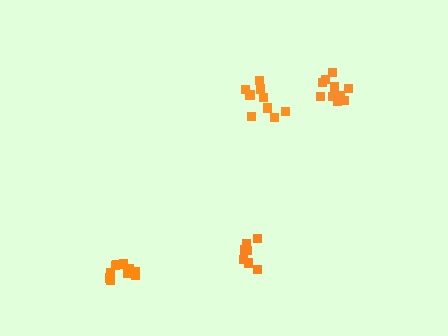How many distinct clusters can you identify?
There are 4 distinct clusters.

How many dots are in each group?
Group 1: 12 dots, Group 2: 9 dots, Group 3: 10 dots, Group 4: 7 dots (38 total).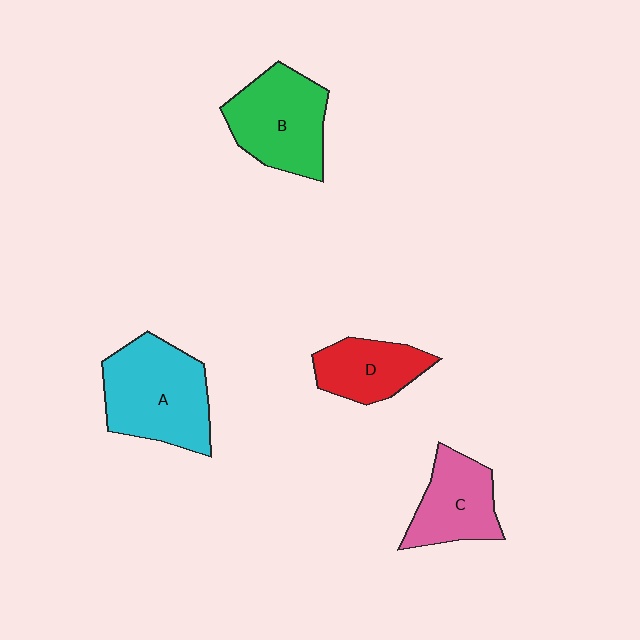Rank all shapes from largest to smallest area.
From largest to smallest: A (cyan), B (green), C (pink), D (red).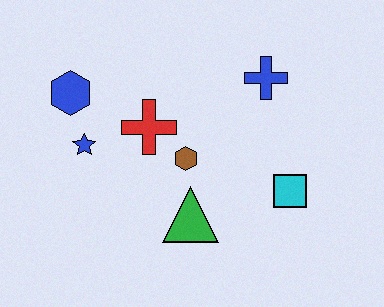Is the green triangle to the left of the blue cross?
Yes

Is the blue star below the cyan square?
No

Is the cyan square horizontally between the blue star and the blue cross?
No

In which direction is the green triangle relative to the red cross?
The green triangle is below the red cross.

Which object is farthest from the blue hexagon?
The cyan square is farthest from the blue hexagon.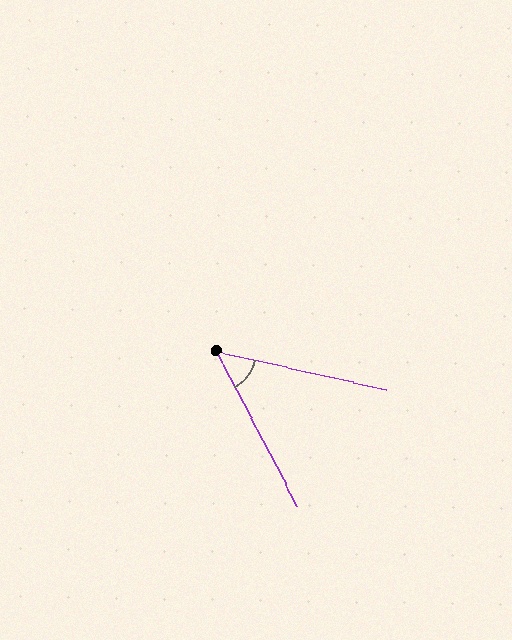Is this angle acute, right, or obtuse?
It is acute.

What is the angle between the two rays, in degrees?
Approximately 50 degrees.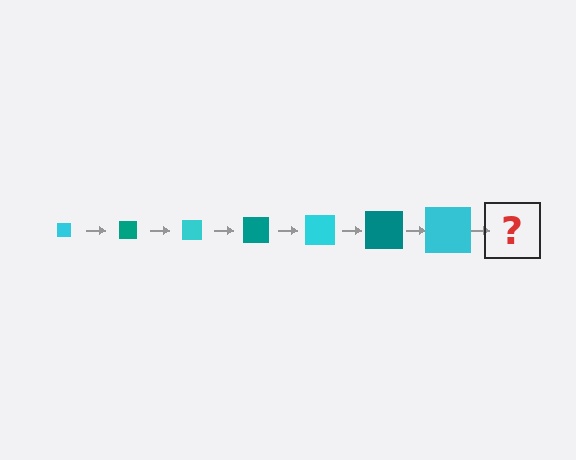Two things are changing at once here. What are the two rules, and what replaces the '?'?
The two rules are that the square grows larger each step and the color cycles through cyan and teal. The '?' should be a teal square, larger than the previous one.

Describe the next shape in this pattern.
It should be a teal square, larger than the previous one.